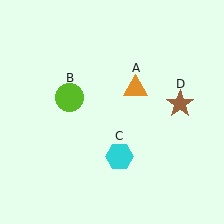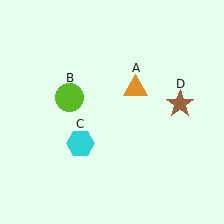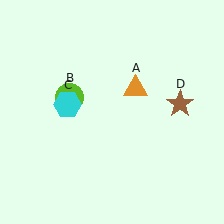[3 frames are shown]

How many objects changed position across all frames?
1 object changed position: cyan hexagon (object C).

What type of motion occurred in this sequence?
The cyan hexagon (object C) rotated clockwise around the center of the scene.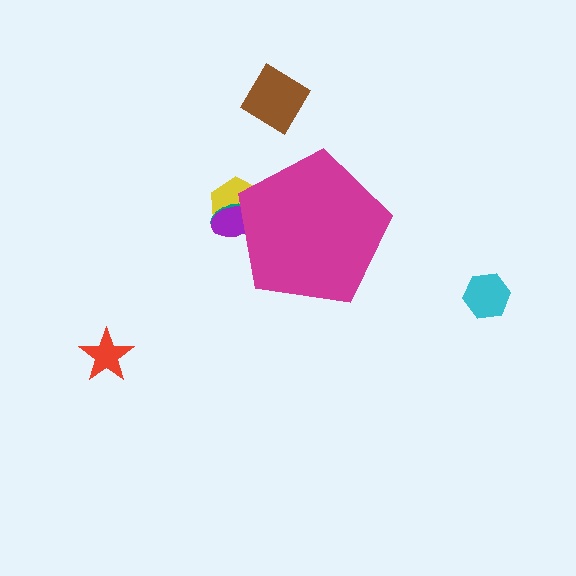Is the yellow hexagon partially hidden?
Yes, the yellow hexagon is partially hidden behind the magenta pentagon.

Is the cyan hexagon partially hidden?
No, the cyan hexagon is fully visible.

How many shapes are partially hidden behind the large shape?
3 shapes are partially hidden.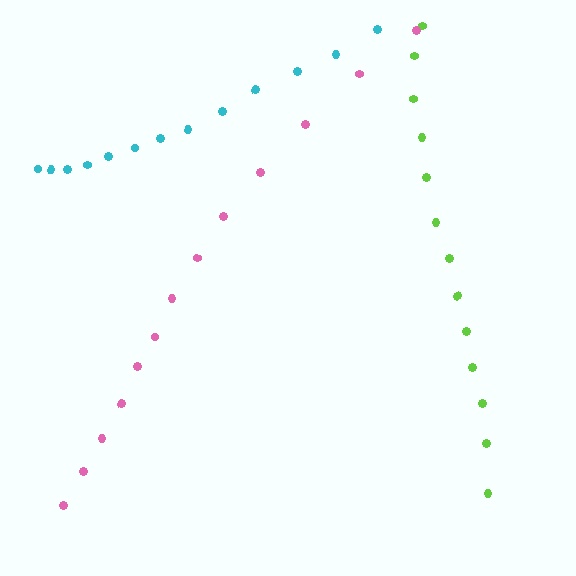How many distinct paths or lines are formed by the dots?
There are 3 distinct paths.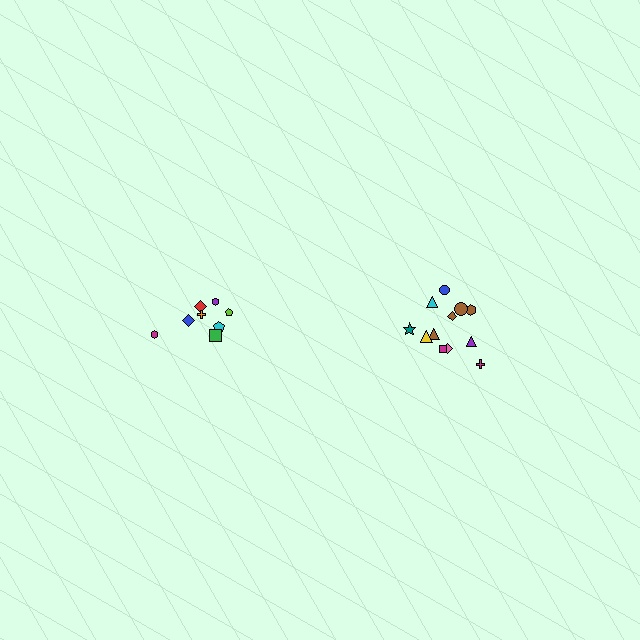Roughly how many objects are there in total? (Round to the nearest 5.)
Roughly 20 objects in total.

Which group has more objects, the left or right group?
The right group.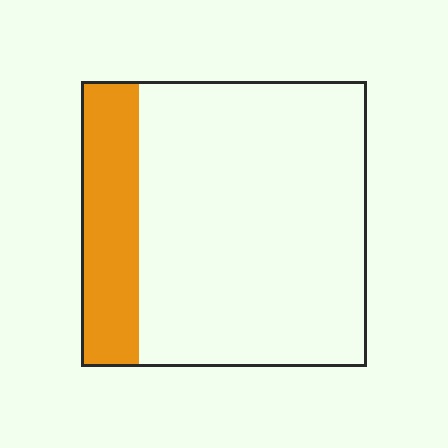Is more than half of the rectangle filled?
No.